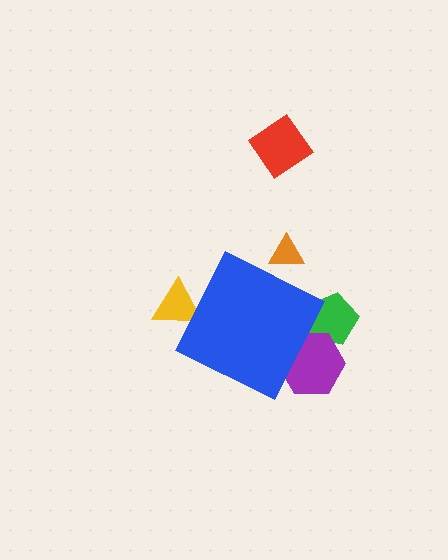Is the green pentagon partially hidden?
Yes, the green pentagon is partially hidden behind the blue diamond.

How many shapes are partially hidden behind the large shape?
4 shapes are partially hidden.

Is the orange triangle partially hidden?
Yes, the orange triangle is partially hidden behind the blue diamond.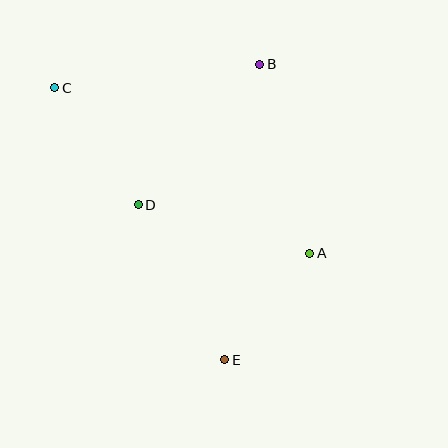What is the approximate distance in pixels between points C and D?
The distance between C and D is approximately 144 pixels.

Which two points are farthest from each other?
Points C and E are farthest from each other.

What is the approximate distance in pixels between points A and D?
The distance between A and D is approximately 178 pixels.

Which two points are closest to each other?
Points A and E are closest to each other.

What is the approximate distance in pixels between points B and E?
The distance between B and E is approximately 298 pixels.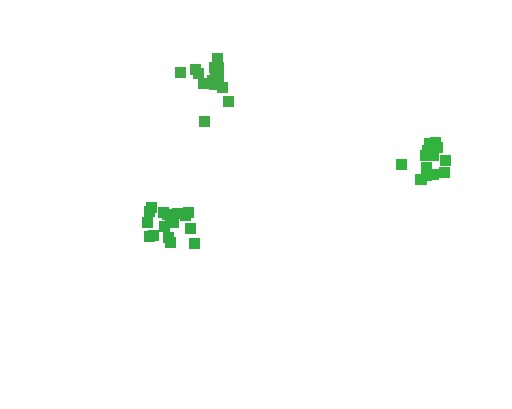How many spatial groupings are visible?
There are 3 spatial groupings.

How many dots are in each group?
Group 1: 17 dots, Group 2: 15 dots, Group 3: 14 dots (46 total).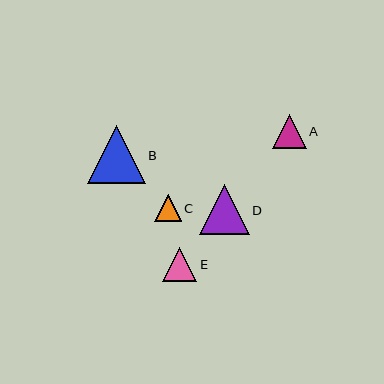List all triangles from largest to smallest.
From largest to smallest: B, D, E, A, C.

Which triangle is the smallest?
Triangle C is the smallest with a size of approximately 27 pixels.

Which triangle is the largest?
Triangle B is the largest with a size of approximately 58 pixels.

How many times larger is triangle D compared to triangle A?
Triangle D is approximately 1.5 times the size of triangle A.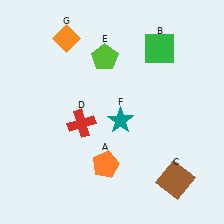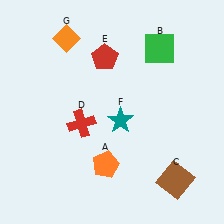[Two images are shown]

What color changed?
The pentagon (E) changed from lime in Image 1 to red in Image 2.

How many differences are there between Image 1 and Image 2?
There is 1 difference between the two images.